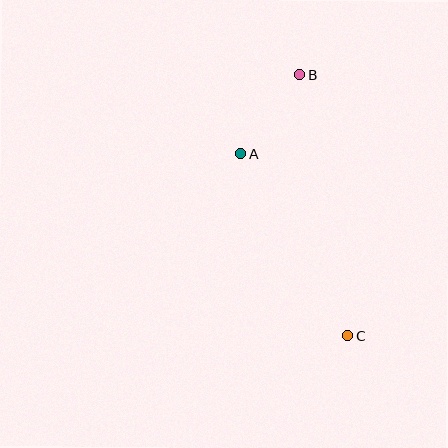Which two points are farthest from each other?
Points B and C are farthest from each other.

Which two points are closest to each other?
Points A and B are closest to each other.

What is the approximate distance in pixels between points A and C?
The distance between A and C is approximately 212 pixels.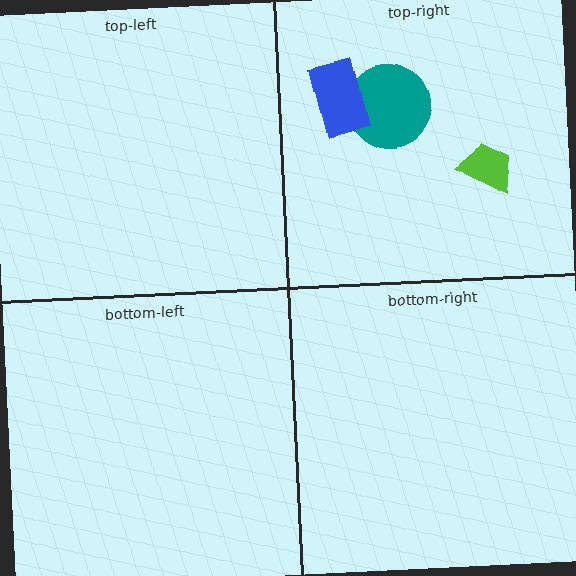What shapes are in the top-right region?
The lime trapezoid, the teal circle, the blue rectangle.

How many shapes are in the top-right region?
3.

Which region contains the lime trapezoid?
The top-right region.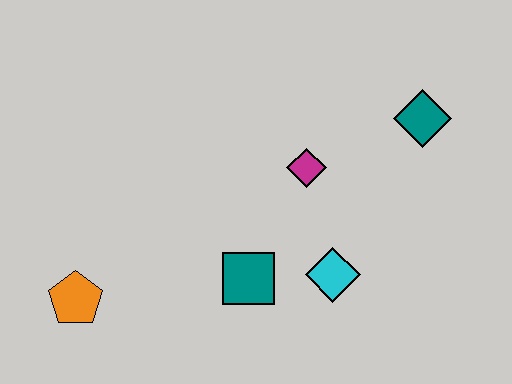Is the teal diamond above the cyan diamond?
Yes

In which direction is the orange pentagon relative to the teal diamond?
The orange pentagon is to the left of the teal diamond.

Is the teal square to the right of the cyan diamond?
No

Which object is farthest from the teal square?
The teal diamond is farthest from the teal square.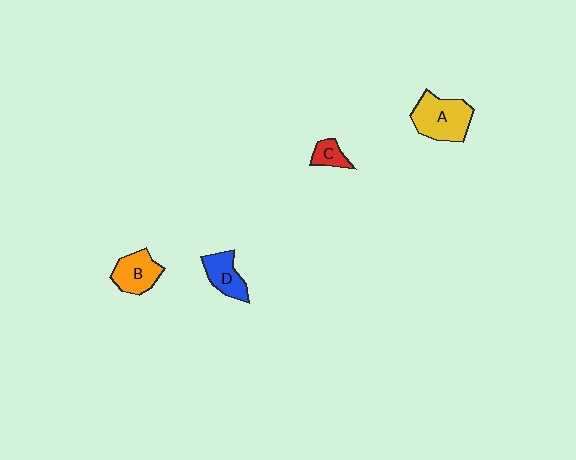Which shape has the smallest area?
Shape C (red).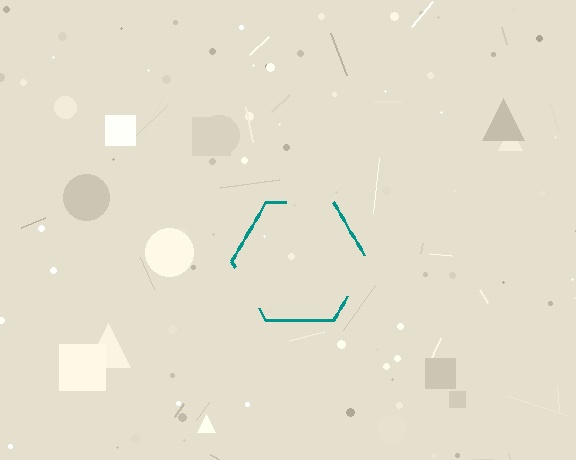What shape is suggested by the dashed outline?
The dashed outline suggests a hexagon.